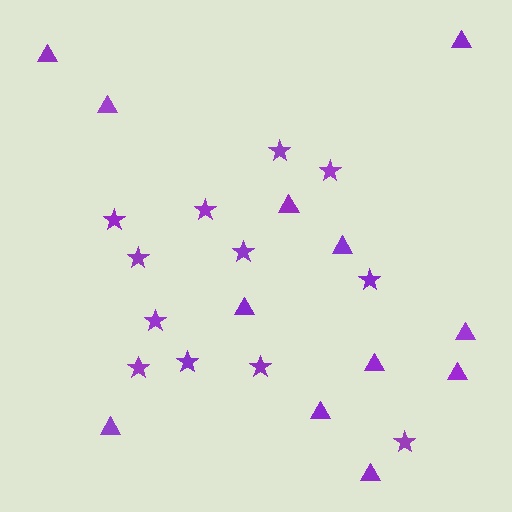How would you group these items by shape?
There are 2 groups: one group of stars (12) and one group of triangles (12).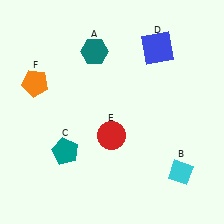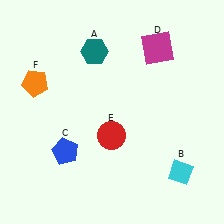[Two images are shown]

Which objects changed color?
C changed from teal to blue. D changed from blue to magenta.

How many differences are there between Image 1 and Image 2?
There are 2 differences between the two images.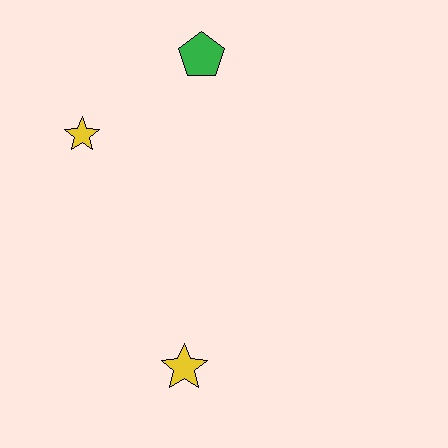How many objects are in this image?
There are 3 objects.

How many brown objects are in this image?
There are no brown objects.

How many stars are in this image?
There are 2 stars.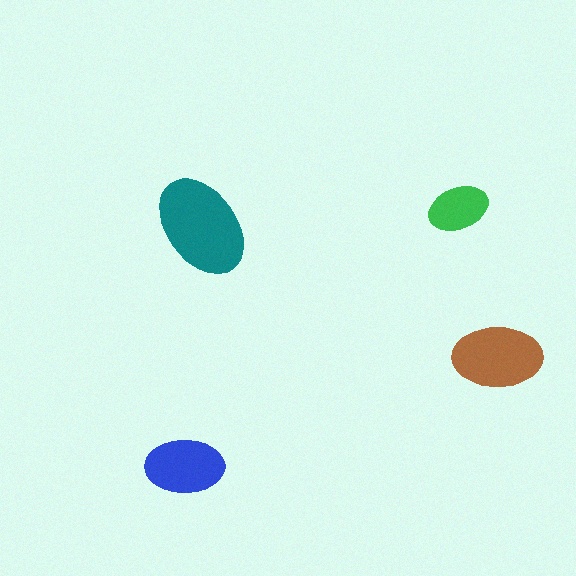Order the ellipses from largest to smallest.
the teal one, the brown one, the blue one, the green one.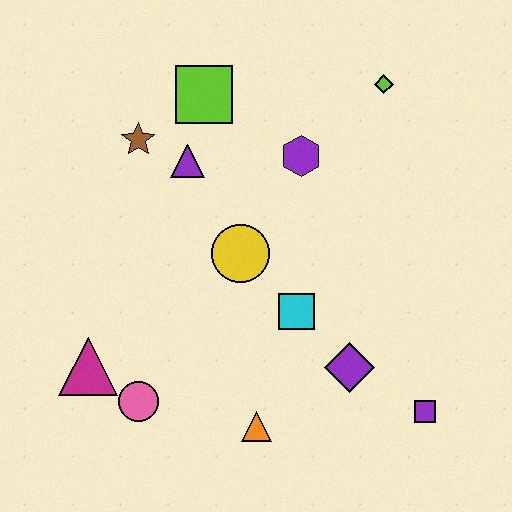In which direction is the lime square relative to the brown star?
The lime square is to the right of the brown star.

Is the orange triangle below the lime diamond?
Yes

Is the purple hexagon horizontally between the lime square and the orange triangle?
No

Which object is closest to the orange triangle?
The purple diamond is closest to the orange triangle.